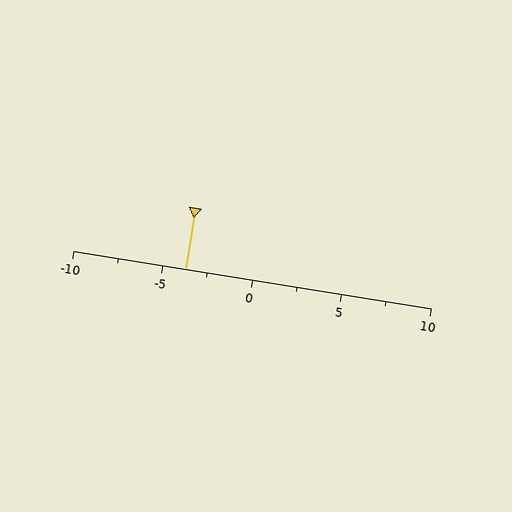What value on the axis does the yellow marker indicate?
The marker indicates approximately -3.8.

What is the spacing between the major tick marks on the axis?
The major ticks are spaced 5 apart.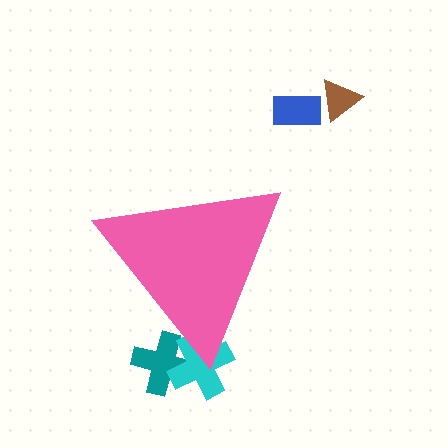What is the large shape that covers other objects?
A pink triangle.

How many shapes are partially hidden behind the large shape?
2 shapes are partially hidden.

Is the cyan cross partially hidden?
Yes, the cyan cross is partially hidden behind the pink triangle.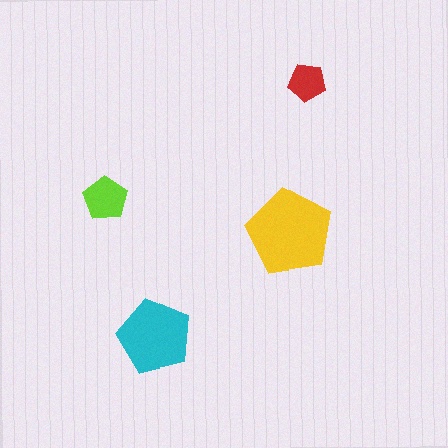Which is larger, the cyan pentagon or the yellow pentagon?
The yellow one.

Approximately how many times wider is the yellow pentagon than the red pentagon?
About 2 times wider.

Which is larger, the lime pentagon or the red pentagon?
The lime one.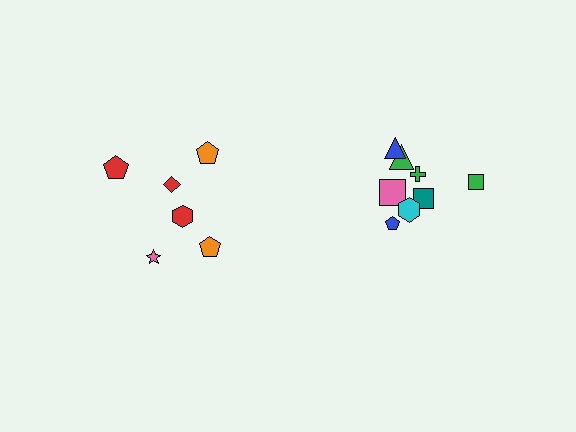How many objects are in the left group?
There are 6 objects.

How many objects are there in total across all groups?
There are 14 objects.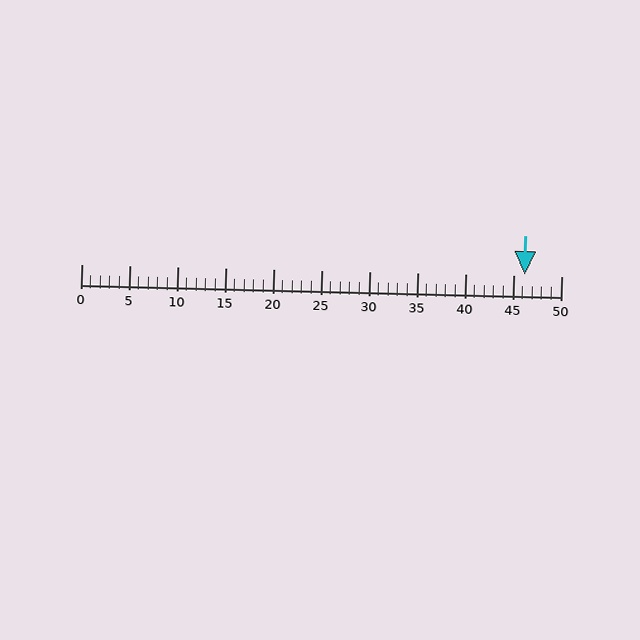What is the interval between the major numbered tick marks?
The major tick marks are spaced 5 units apart.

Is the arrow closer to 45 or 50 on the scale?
The arrow is closer to 45.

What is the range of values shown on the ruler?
The ruler shows values from 0 to 50.